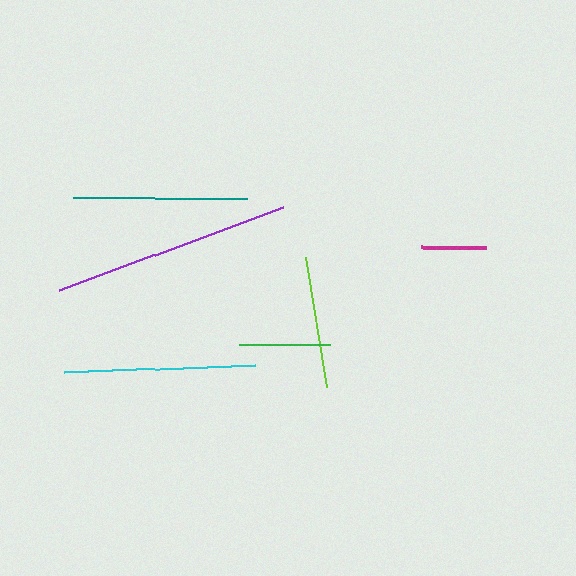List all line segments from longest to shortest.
From longest to shortest: purple, cyan, teal, lime, green, magenta.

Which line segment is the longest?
The purple line is the longest at approximately 240 pixels.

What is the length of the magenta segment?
The magenta segment is approximately 65 pixels long.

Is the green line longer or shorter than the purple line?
The purple line is longer than the green line.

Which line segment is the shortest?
The magenta line is the shortest at approximately 65 pixels.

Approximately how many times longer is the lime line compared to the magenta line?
The lime line is approximately 2.0 times the length of the magenta line.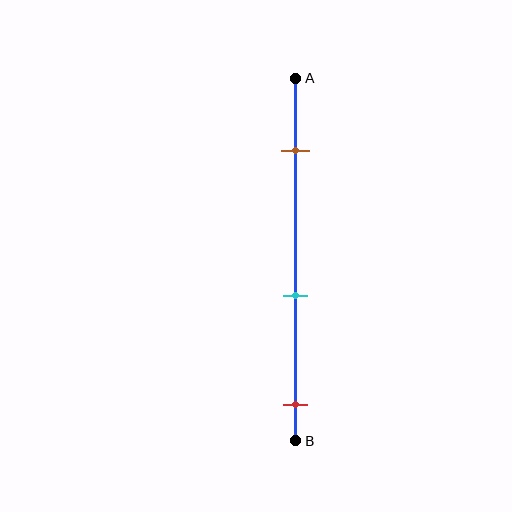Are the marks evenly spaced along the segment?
Yes, the marks are approximately evenly spaced.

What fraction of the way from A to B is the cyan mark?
The cyan mark is approximately 60% (0.6) of the way from A to B.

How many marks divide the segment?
There are 3 marks dividing the segment.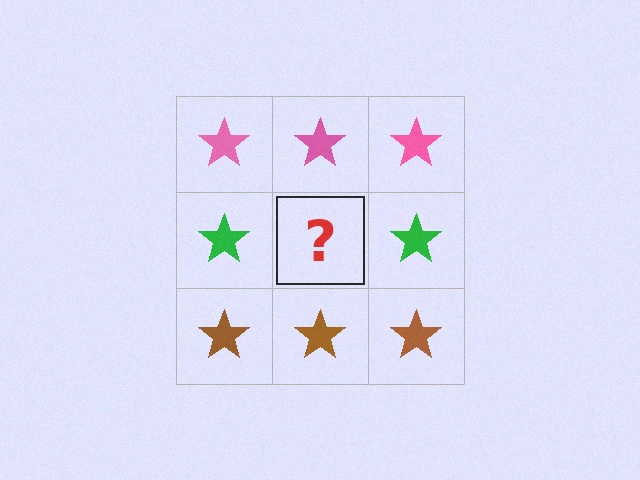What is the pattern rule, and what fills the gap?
The rule is that each row has a consistent color. The gap should be filled with a green star.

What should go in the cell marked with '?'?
The missing cell should contain a green star.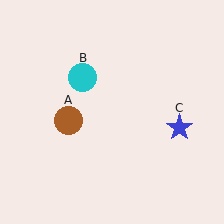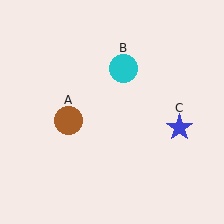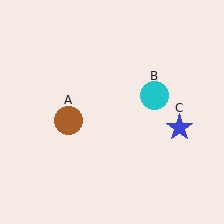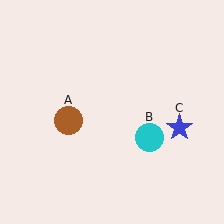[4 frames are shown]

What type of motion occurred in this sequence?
The cyan circle (object B) rotated clockwise around the center of the scene.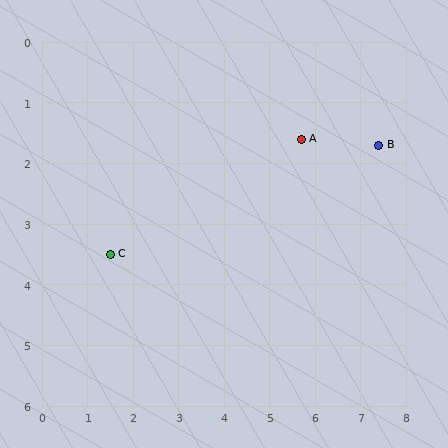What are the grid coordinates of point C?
Point C is at approximately (1.5, 3.5).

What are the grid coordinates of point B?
Point B is at approximately (7.4, 1.7).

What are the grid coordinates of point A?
Point A is at approximately (5.7, 1.6).